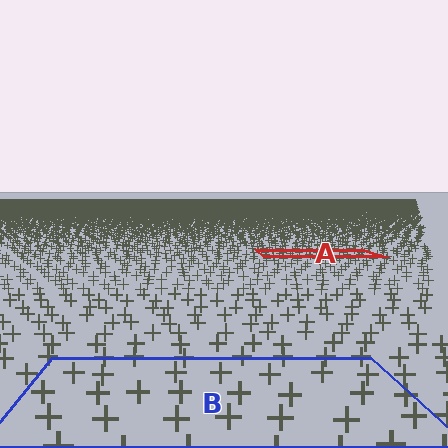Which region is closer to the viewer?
Region B is closer. The texture elements there are larger and more spread out.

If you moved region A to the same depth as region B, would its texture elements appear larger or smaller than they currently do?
They would appear larger. At a closer depth, the same texture elements are projected at a bigger on-screen size.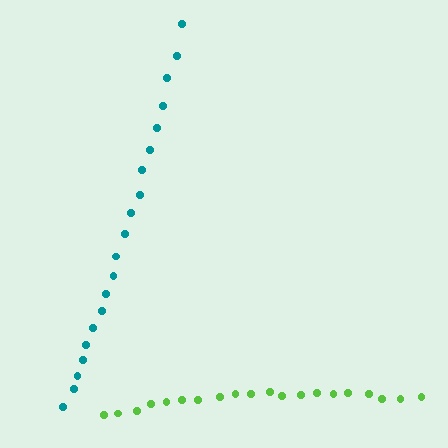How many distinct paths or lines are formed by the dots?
There are 2 distinct paths.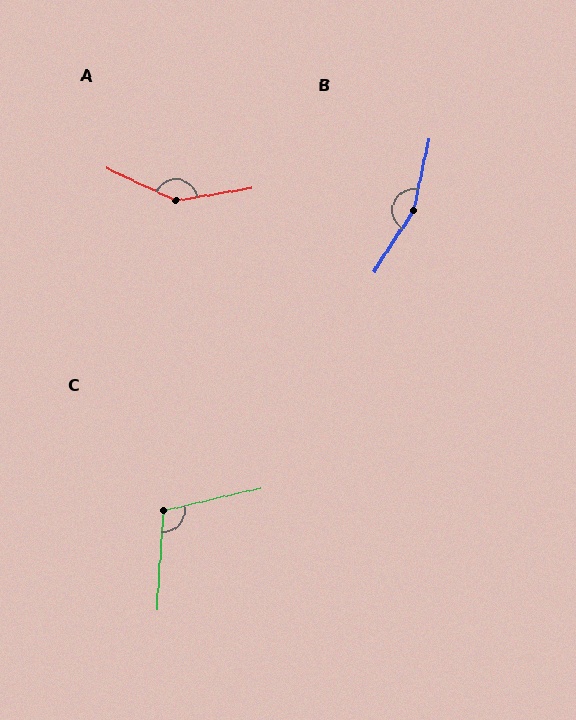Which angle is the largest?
B, at approximately 159 degrees.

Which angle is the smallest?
C, at approximately 107 degrees.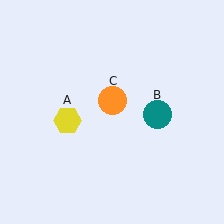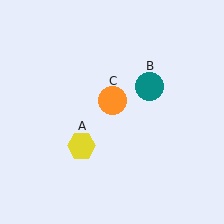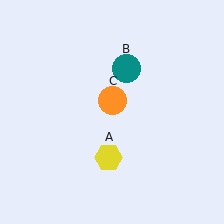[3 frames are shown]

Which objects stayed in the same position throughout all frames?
Orange circle (object C) remained stationary.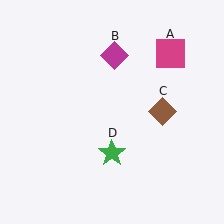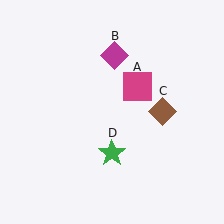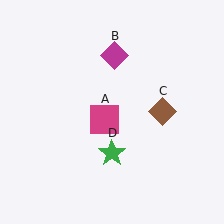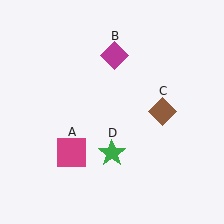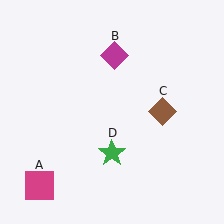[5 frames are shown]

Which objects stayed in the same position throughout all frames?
Magenta diamond (object B) and brown diamond (object C) and green star (object D) remained stationary.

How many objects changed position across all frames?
1 object changed position: magenta square (object A).